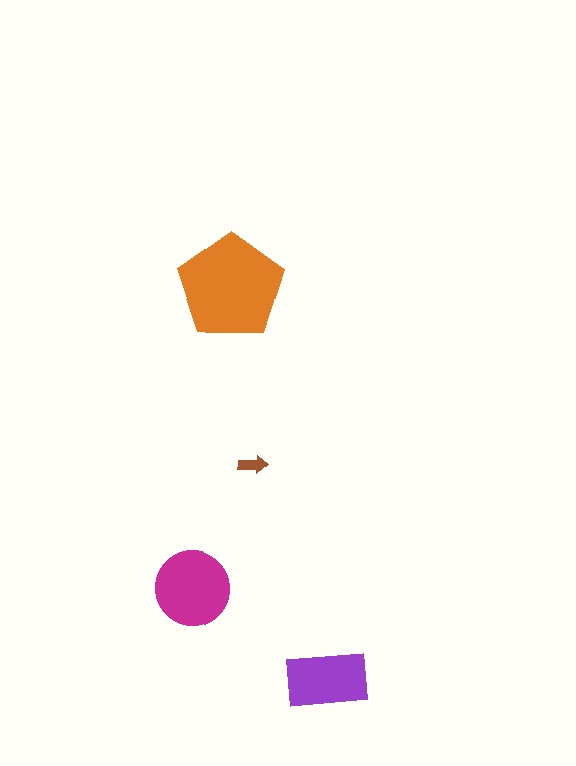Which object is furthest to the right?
The purple rectangle is rightmost.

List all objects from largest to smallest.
The orange pentagon, the magenta circle, the purple rectangle, the brown arrow.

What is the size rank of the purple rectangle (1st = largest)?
3rd.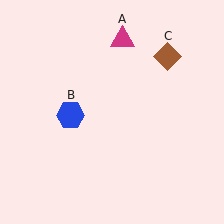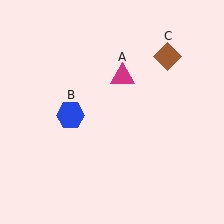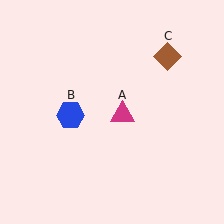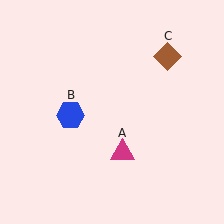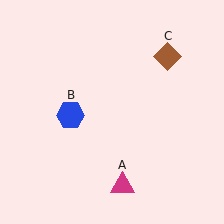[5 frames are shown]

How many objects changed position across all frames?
1 object changed position: magenta triangle (object A).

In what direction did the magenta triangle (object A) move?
The magenta triangle (object A) moved down.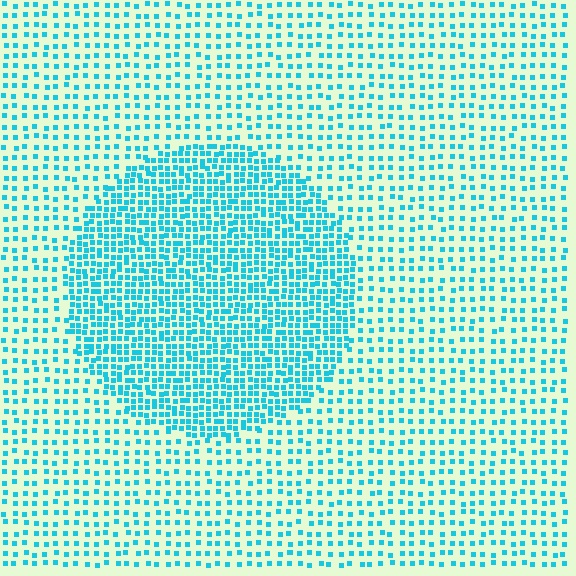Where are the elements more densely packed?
The elements are more densely packed inside the circle boundary.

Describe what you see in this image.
The image contains small cyan elements arranged at two different densities. A circle-shaped region is visible where the elements are more densely packed than the surrounding area.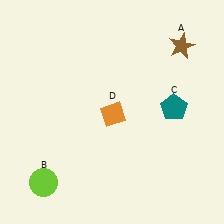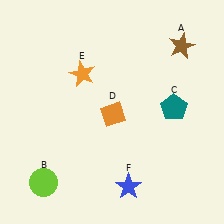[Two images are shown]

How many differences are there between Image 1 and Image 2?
There are 2 differences between the two images.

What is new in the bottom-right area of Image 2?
A blue star (F) was added in the bottom-right area of Image 2.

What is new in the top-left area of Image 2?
An orange star (E) was added in the top-left area of Image 2.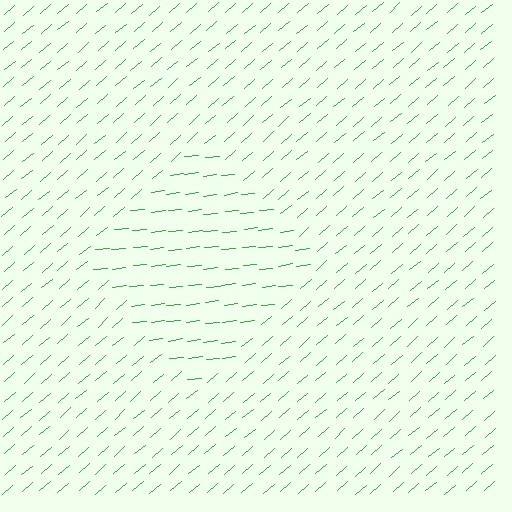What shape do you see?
I see a diamond.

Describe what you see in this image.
The image is filled with small green line segments. A diamond region in the image has lines oriented differently from the surrounding lines, creating a visible texture boundary.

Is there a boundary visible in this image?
Yes, there is a texture boundary formed by a change in line orientation.